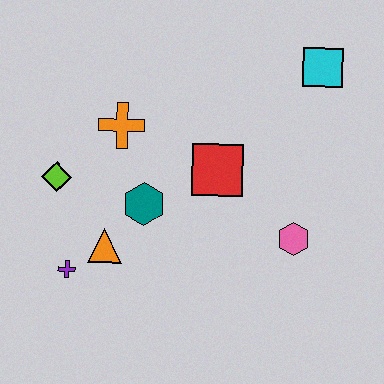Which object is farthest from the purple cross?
The cyan square is farthest from the purple cross.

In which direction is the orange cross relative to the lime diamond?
The orange cross is to the right of the lime diamond.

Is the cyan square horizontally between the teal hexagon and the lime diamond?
No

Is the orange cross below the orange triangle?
No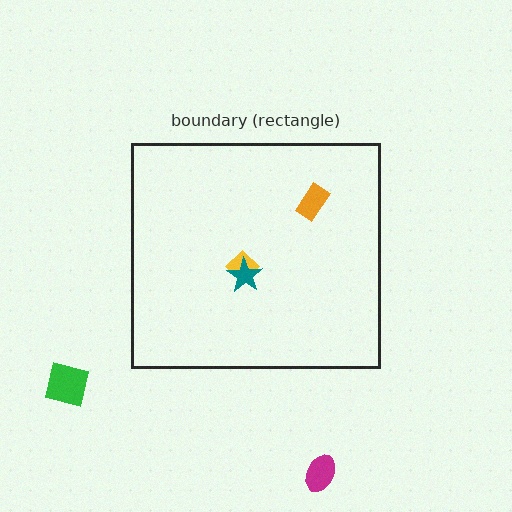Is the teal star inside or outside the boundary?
Inside.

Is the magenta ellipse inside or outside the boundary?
Outside.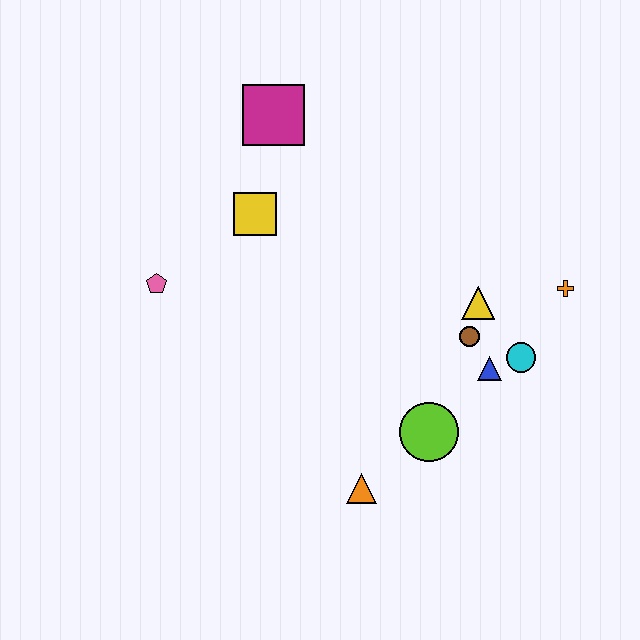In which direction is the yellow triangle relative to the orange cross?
The yellow triangle is to the left of the orange cross.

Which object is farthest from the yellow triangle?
The pink pentagon is farthest from the yellow triangle.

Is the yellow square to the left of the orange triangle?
Yes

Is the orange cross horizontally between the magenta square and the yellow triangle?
No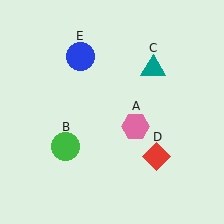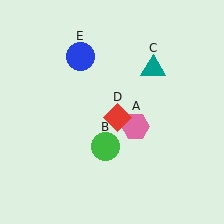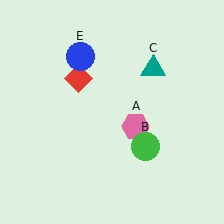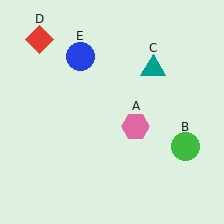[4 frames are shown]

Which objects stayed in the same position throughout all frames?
Pink hexagon (object A) and teal triangle (object C) and blue circle (object E) remained stationary.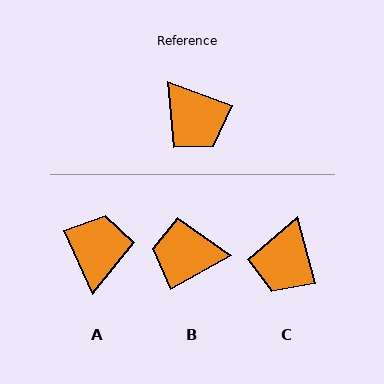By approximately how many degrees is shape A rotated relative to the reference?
Approximately 136 degrees counter-clockwise.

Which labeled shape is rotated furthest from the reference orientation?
A, about 136 degrees away.